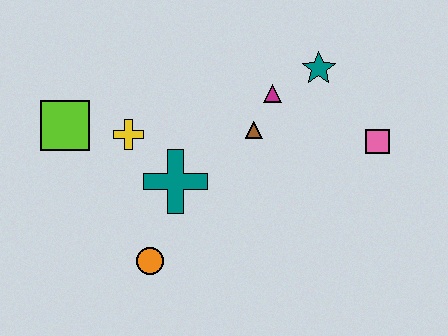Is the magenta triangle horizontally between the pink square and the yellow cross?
Yes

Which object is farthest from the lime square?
The pink square is farthest from the lime square.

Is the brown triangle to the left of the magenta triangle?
Yes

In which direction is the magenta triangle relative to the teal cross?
The magenta triangle is to the right of the teal cross.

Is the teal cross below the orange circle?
No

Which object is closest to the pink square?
The teal star is closest to the pink square.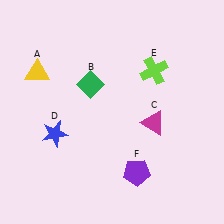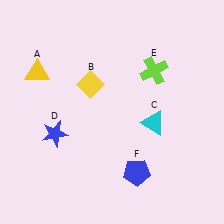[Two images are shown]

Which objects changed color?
B changed from green to yellow. C changed from magenta to cyan. F changed from purple to blue.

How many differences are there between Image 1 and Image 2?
There are 3 differences between the two images.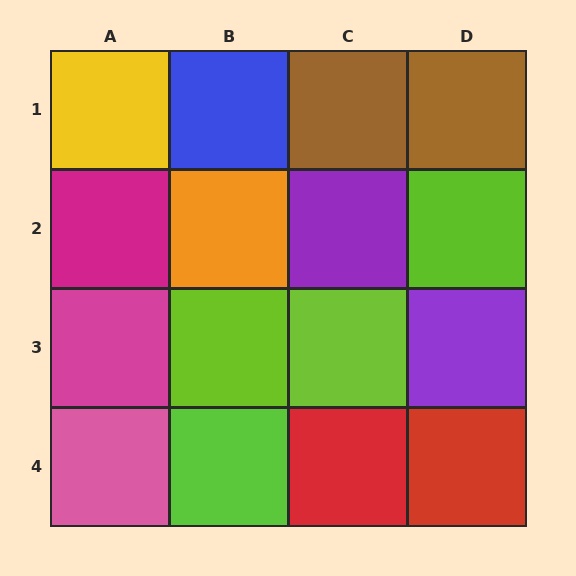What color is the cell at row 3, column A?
Magenta.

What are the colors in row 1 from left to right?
Yellow, blue, brown, brown.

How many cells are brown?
2 cells are brown.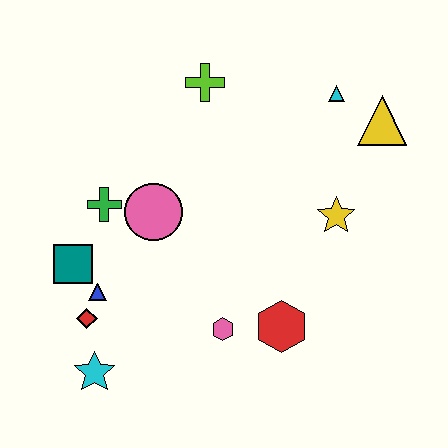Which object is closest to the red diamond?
The blue triangle is closest to the red diamond.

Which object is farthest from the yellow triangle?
The cyan star is farthest from the yellow triangle.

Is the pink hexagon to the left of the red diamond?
No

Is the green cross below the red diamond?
No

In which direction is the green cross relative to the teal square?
The green cross is above the teal square.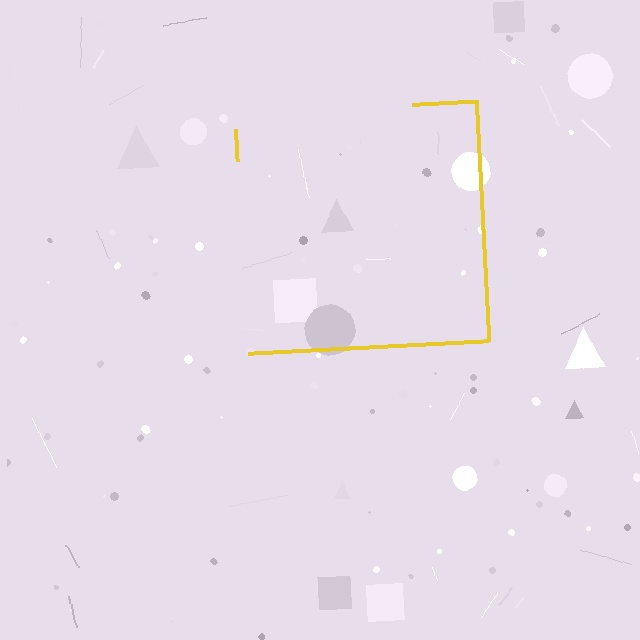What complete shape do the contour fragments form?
The contour fragments form a square.